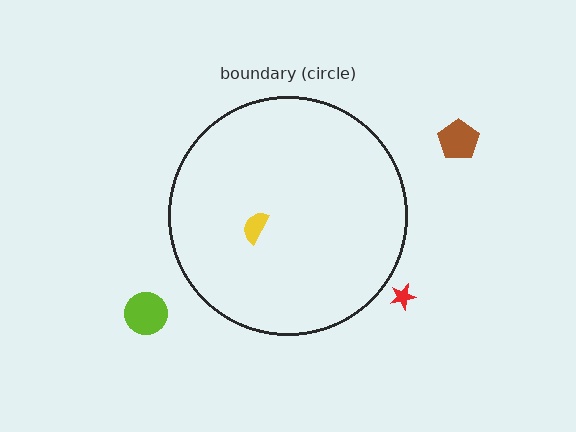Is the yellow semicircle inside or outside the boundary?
Inside.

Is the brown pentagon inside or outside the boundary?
Outside.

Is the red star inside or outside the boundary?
Outside.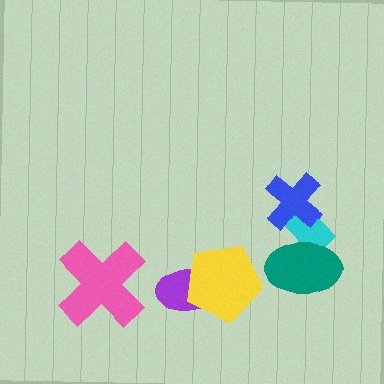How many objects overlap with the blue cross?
1 object overlaps with the blue cross.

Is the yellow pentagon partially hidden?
No, no other shape covers it.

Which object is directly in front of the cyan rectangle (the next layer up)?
The teal ellipse is directly in front of the cyan rectangle.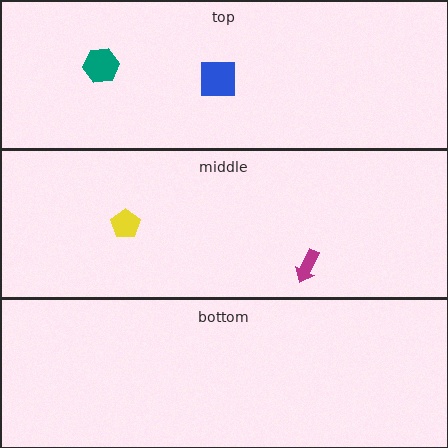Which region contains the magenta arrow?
The middle region.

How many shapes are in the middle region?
2.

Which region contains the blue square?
The top region.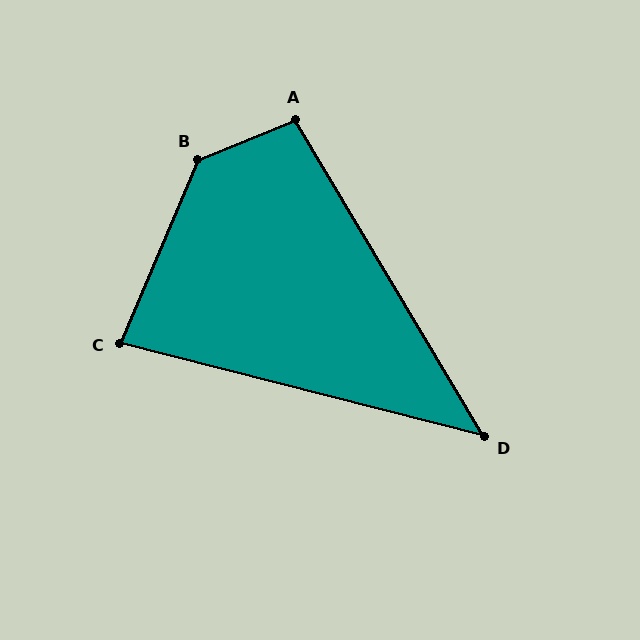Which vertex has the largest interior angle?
B, at approximately 135 degrees.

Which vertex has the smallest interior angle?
D, at approximately 45 degrees.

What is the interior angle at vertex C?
Approximately 81 degrees (acute).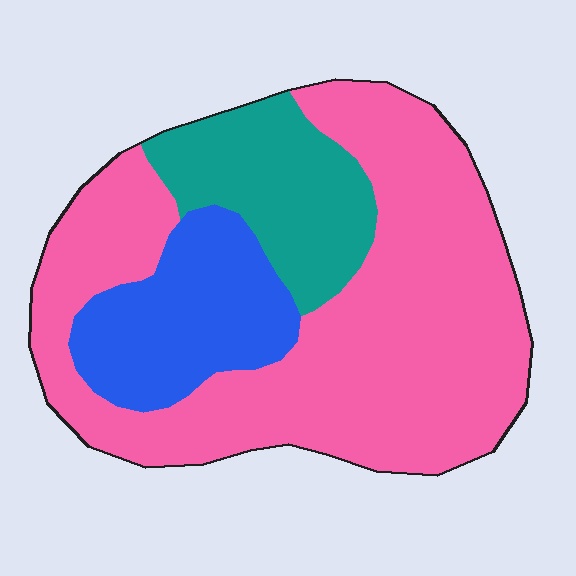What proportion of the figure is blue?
Blue covers around 20% of the figure.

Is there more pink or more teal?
Pink.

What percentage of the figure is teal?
Teal takes up about one sixth (1/6) of the figure.